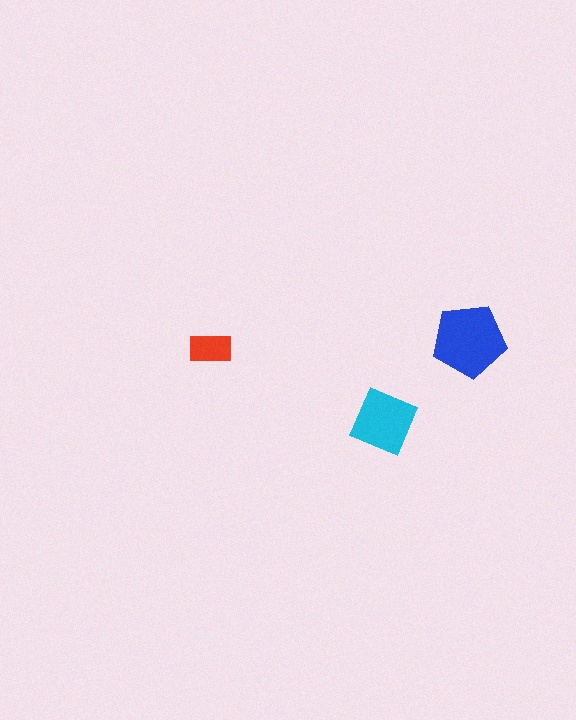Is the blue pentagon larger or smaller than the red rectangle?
Larger.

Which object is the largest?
The blue pentagon.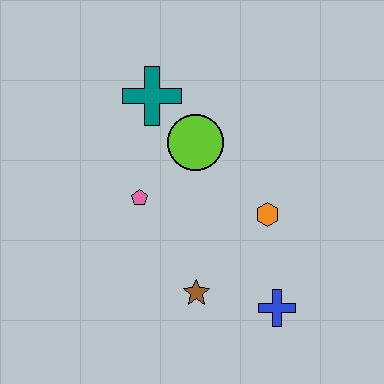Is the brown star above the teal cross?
No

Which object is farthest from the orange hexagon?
The teal cross is farthest from the orange hexagon.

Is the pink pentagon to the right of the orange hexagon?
No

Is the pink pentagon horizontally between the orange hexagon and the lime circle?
No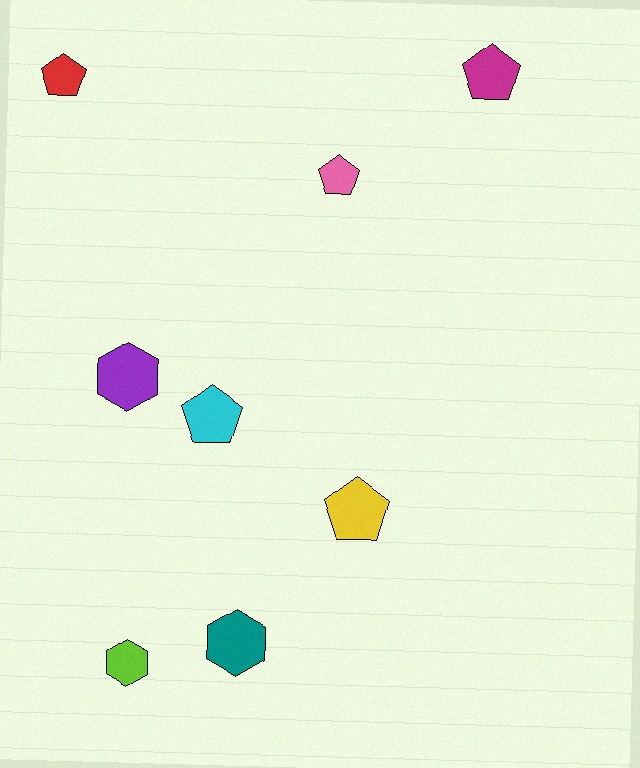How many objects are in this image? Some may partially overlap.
There are 8 objects.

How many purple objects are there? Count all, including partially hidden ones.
There is 1 purple object.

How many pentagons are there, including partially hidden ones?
There are 5 pentagons.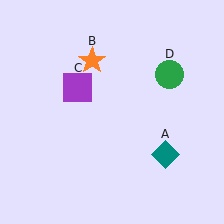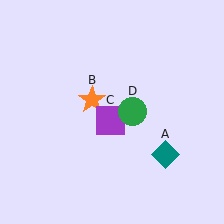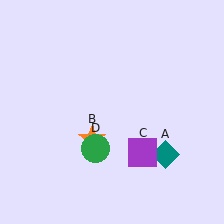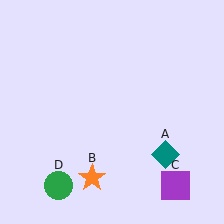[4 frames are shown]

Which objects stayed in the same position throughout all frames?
Teal diamond (object A) remained stationary.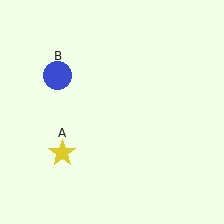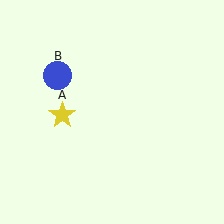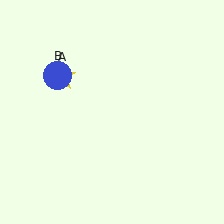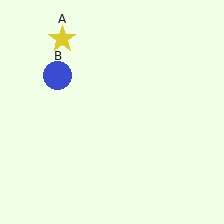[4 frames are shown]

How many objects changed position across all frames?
1 object changed position: yellow star (object A).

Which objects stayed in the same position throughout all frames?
Blue circle (object B) remained stationary.